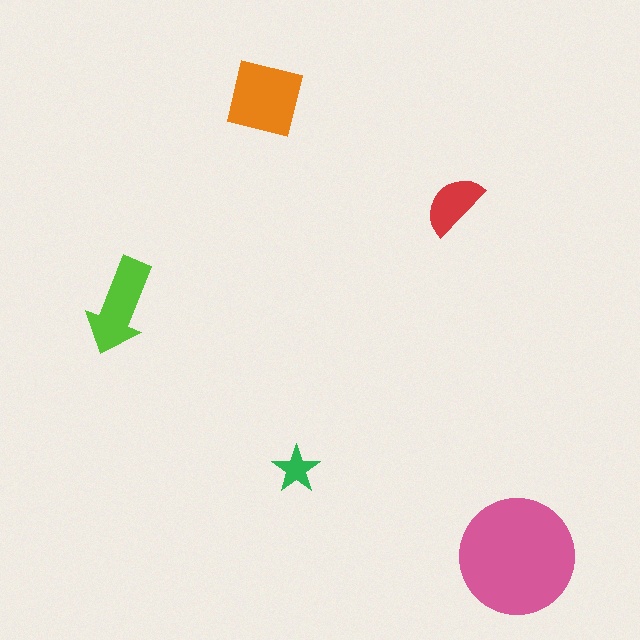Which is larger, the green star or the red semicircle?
The red semicircle.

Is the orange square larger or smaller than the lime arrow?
Larger.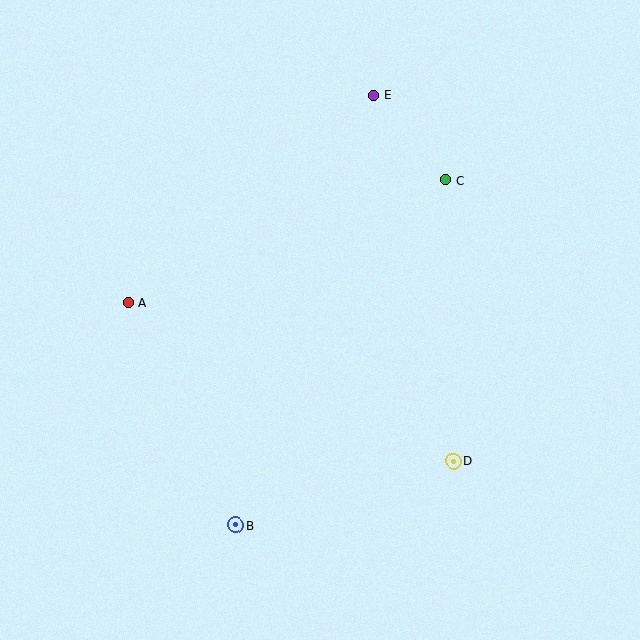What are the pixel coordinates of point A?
Point A is at (129, 302).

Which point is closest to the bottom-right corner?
Point D is closest to the bottom-right corner.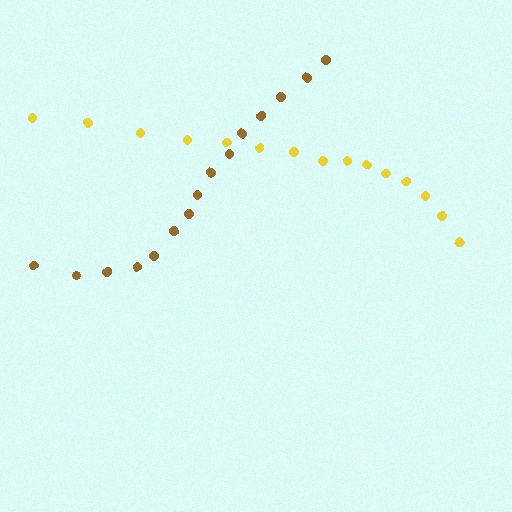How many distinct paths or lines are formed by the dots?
There are 2 distinct paths.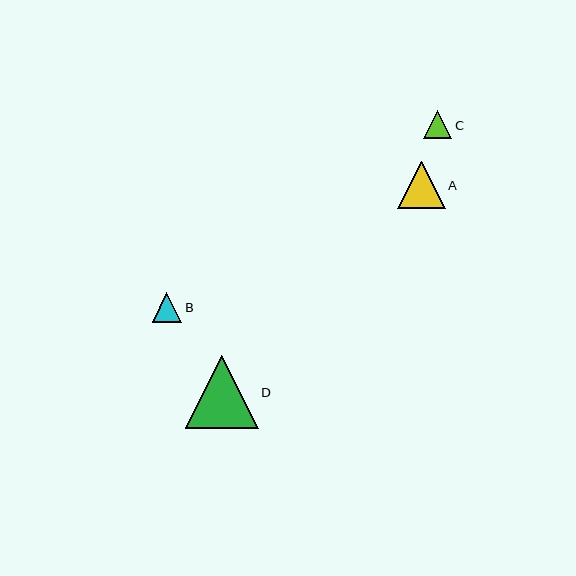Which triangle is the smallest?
Triangle C is the smallest with a size of approximately 28 pixels.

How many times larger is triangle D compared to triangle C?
Triangle D is approximately 2.6 times the size of triangle C.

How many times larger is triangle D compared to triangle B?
Triangle D is approximately 2.5 times the size of triangle B.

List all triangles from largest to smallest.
From largest to smallest: D, A, B, C.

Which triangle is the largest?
Triangle D is the largest with a size of approximately 73 pixels.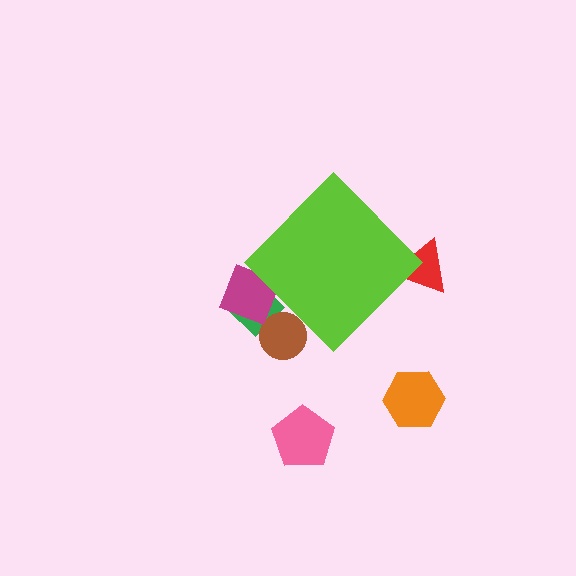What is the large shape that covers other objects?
A lime diamond.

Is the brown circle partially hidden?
Yes, the brown circle is partially hidden behind the lime diamond.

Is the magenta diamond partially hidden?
Yes, the magenta diamond is partially hidden behind the lime diamond.